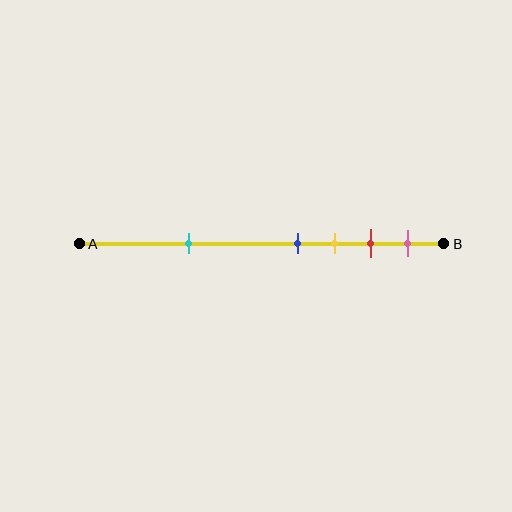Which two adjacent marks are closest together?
The blue and yellow marks are the closest adjacent pair.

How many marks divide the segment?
There are 5 marks dividing the segment.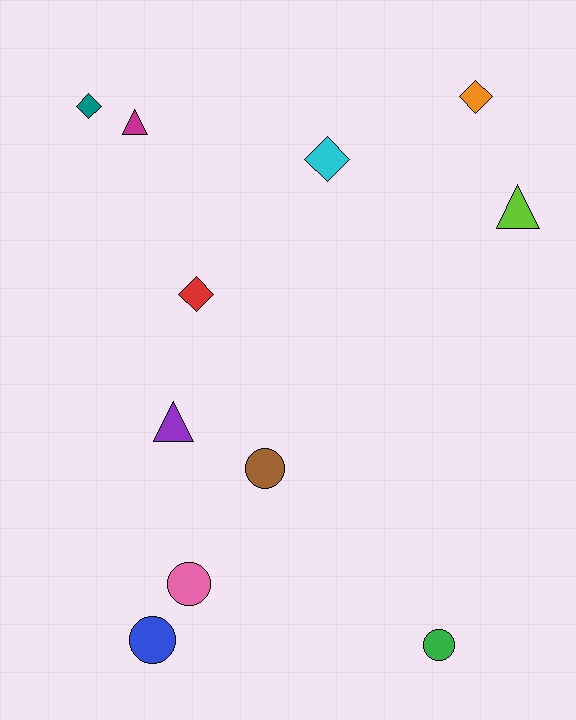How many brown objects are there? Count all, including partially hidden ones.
There is 1 brown object.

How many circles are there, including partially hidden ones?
There are 4 circles.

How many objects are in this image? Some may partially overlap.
There are 11 objects.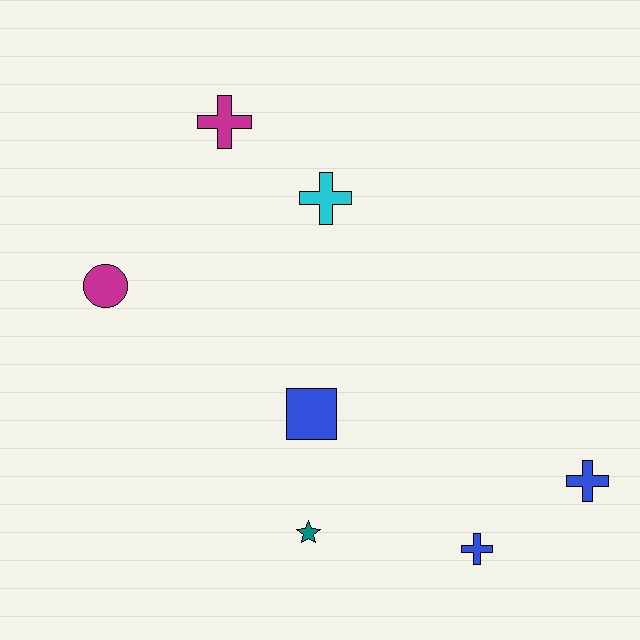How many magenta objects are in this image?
There are 2 magenta objects.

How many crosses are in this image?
There are 4 crosses.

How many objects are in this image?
There are 7 objects.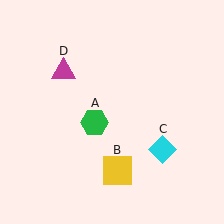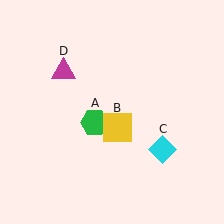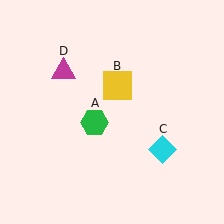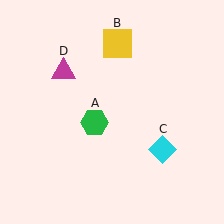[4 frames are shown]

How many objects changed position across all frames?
1 object changed position: yellow square (object B).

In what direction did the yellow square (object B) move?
The yellow square (object B) moved up.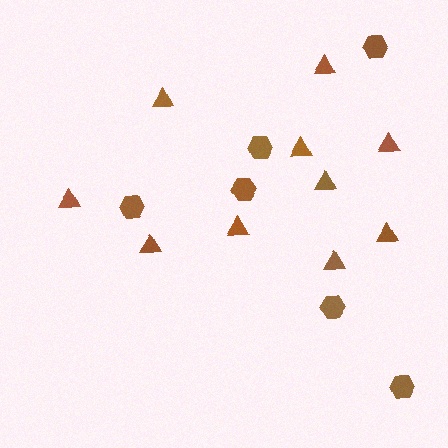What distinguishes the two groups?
There are 2 groups: one group of triangles (10) and one group of hexagons (6).